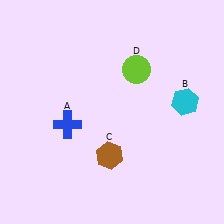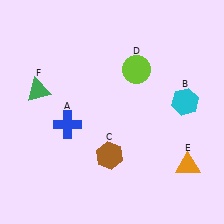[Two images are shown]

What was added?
An orange triangle (E), a green triangle (F) were added in Image 2.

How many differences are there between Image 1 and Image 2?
There are 2 differences between the two images.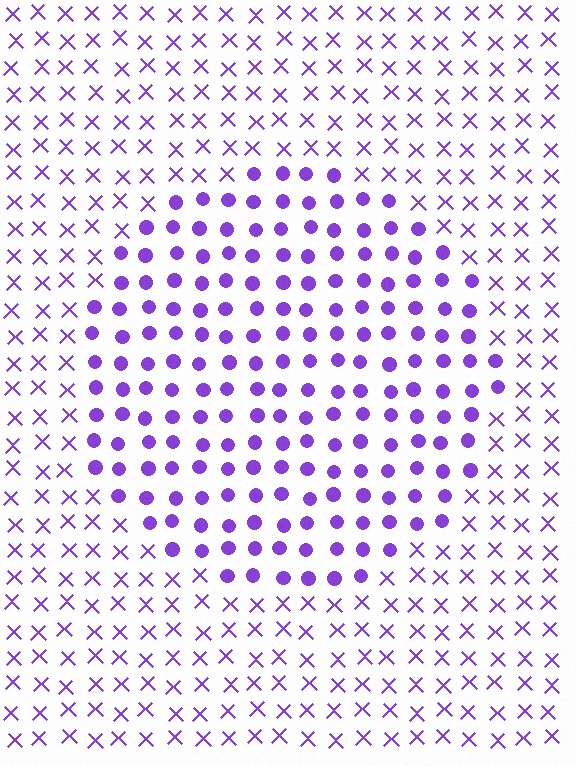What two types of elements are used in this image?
The image uses circles inside the circle region and X marks outside it.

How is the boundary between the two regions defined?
The boundary is defined by a change in element shape: circles inside vs. X marks outside. All elements share the same color and spacing.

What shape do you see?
I see a circle.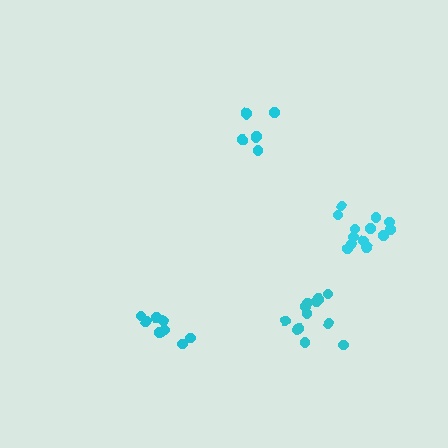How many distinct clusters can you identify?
There are 4 distinct clusters.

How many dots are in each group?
Group 1: 12 dots, Group 2: 7 dots, Group 3: 8 dots, Group 4: 13 dots (40 total).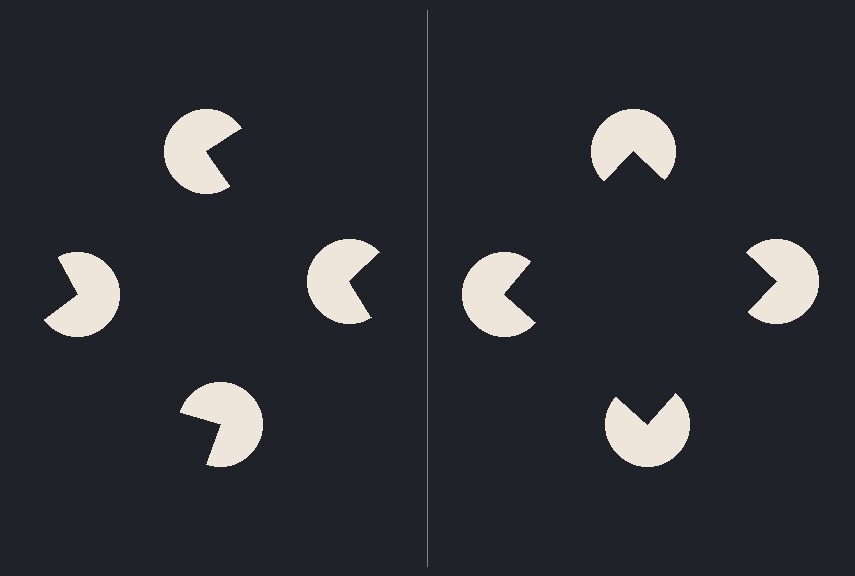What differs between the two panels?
The pac-man discs are positioned identically on both sides; only the wedge orientations differ. On the right they align to a square; on the left they are misaligned.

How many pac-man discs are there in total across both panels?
8 — 4 on each side.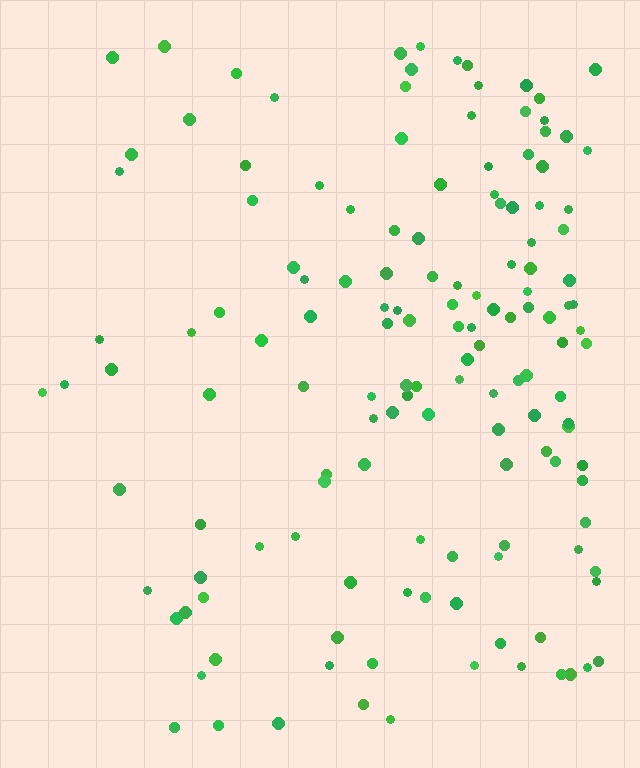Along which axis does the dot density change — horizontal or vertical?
Horizontal.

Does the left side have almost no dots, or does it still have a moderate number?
Still a moderate number, just noticeably fewer than the right.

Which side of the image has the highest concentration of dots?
The right.